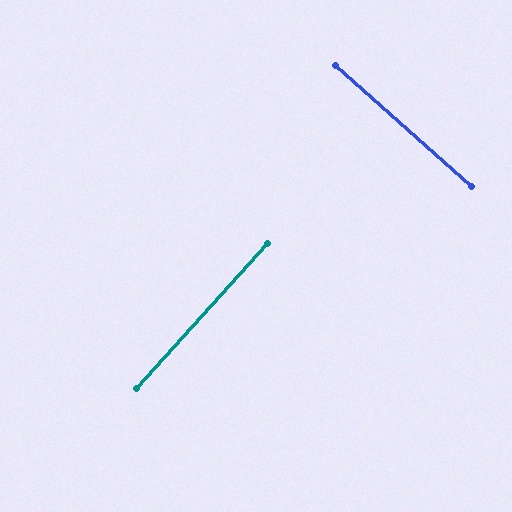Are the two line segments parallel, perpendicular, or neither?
Perpendicular — they meet at approximately 89°.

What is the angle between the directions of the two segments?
Approximately 89 degrees.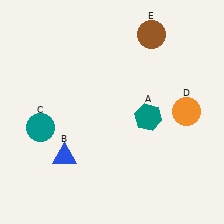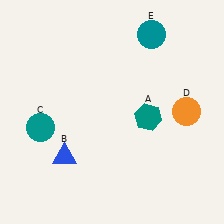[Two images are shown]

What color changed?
The circle (E) changed from brown in Image 1 to teal in Image 2.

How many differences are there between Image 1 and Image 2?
There is 1 difference between the two images.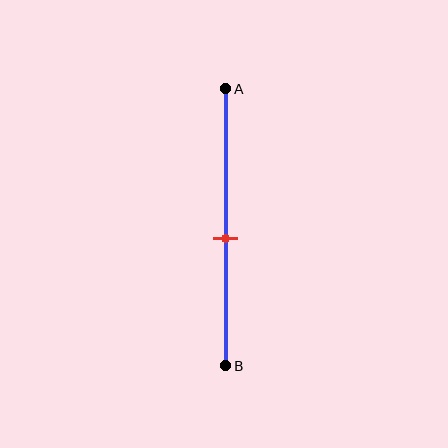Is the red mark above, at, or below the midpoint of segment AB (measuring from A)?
The red mark is below the midpoint of segment AB.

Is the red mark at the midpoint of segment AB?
No, the mark is at about 55% from A, not at the 50% midpoint.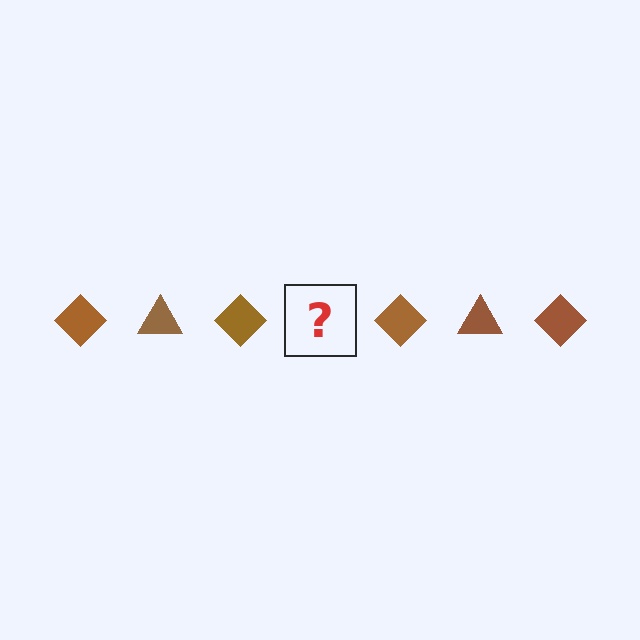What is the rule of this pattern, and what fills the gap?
The rule is that the pattern cycles through diamond, triangle shapes in brown. The gap should be filled with a brown triangle.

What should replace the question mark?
The question mark should be replaced with a brown triangle.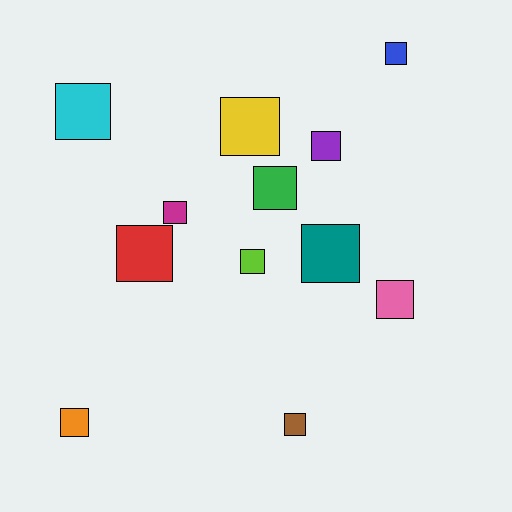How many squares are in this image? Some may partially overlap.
There are 12 squares.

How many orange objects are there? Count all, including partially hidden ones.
There is 1 orange object.